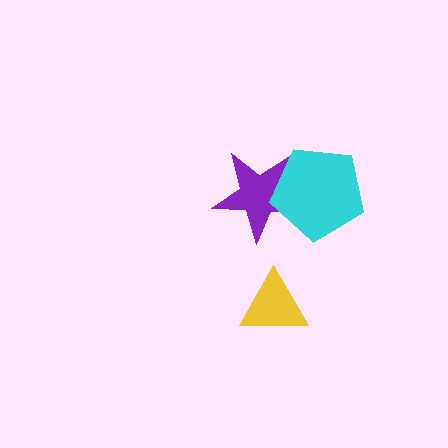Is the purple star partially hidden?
Yes, it is partially covered by another shape.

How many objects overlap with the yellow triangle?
0 objects overlap with the yellow triangle.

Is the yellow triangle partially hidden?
No, no other shape covers it.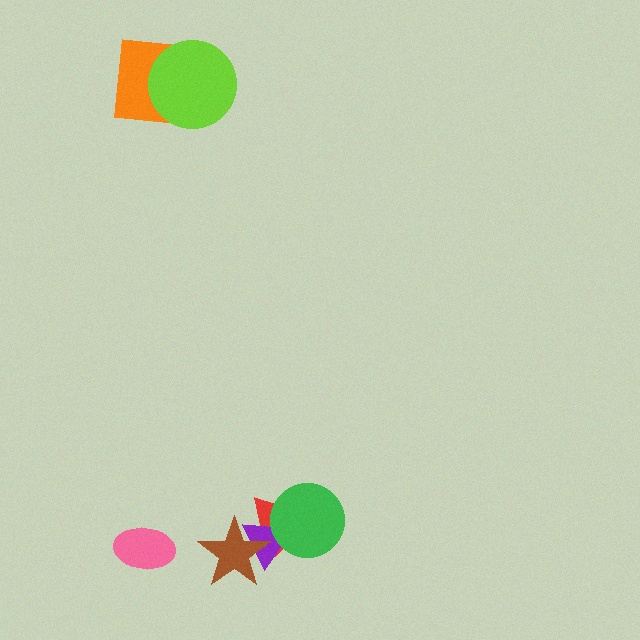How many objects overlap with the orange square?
1 object overlaps with the orange square.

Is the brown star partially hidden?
No, no other shape covers it.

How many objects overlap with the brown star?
2 objects overlap with the brown star.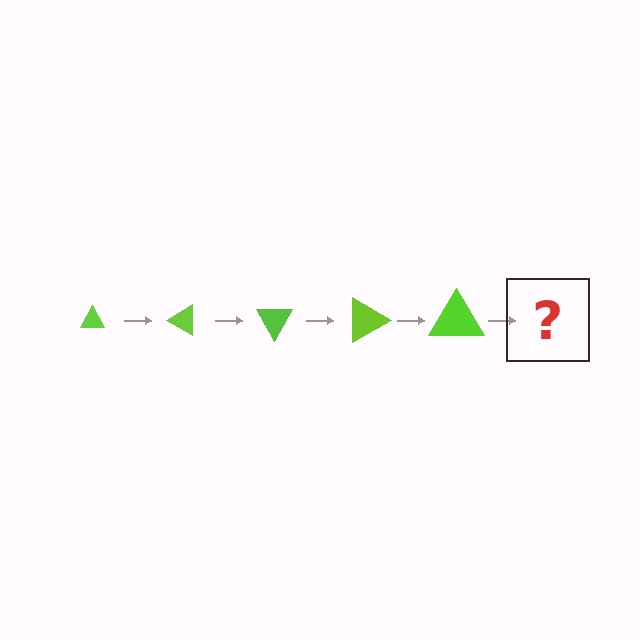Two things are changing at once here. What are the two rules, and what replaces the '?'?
The two rules are that the triangle grows larger each step and it rotates 30 degrees each step. The '?' should be a triangle, larger than the previous one and rotated 150 degrees from the start.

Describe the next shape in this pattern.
It should be a triangle, larger than the previous one and rotated 150 degrees from the start.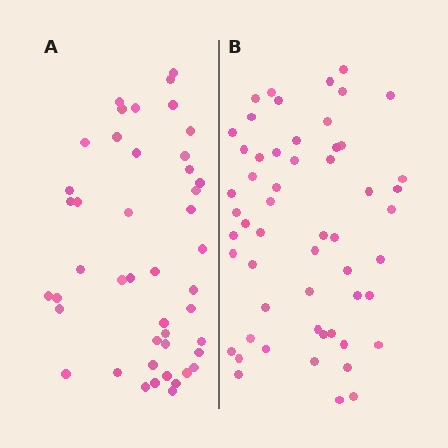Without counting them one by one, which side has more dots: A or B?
Region B (the right region) has more dots.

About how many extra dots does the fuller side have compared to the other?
Region B has roughly 10 or so more dots than region A.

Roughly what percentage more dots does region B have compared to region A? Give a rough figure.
About 20% more.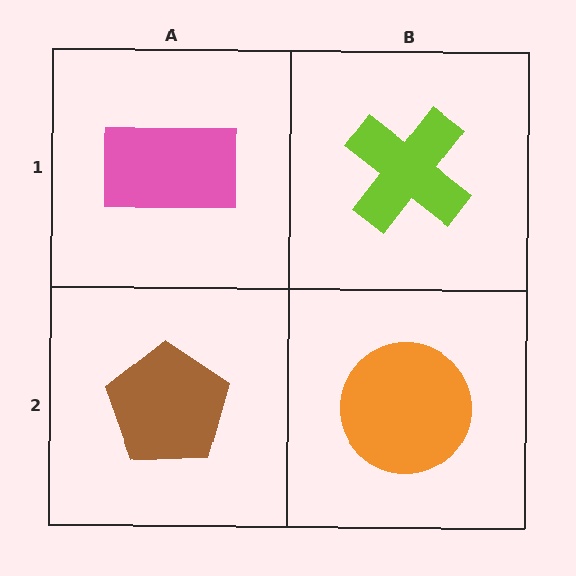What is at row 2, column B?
An orange circle.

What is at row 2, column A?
A brown pentagon.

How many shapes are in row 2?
2 shapes.